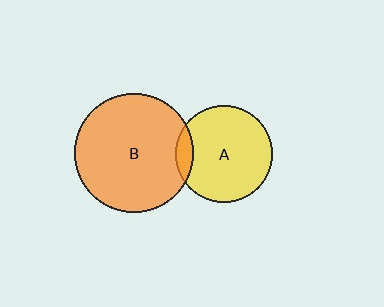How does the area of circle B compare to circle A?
Approximately 1.5 times.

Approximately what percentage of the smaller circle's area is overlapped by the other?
Approximately 10%.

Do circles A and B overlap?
Yes.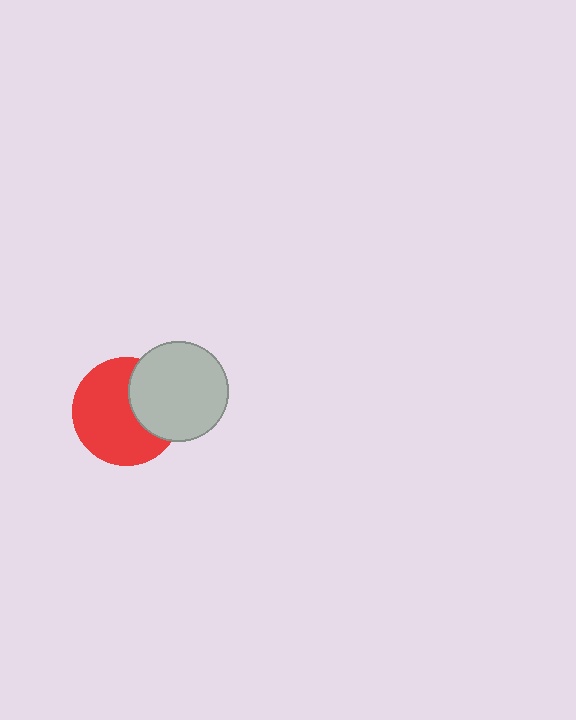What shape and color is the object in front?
The object in front is a light gray circle.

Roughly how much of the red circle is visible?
Most of it is visible (roughly 67%).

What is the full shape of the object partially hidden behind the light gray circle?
The partially hidden object is a red circle.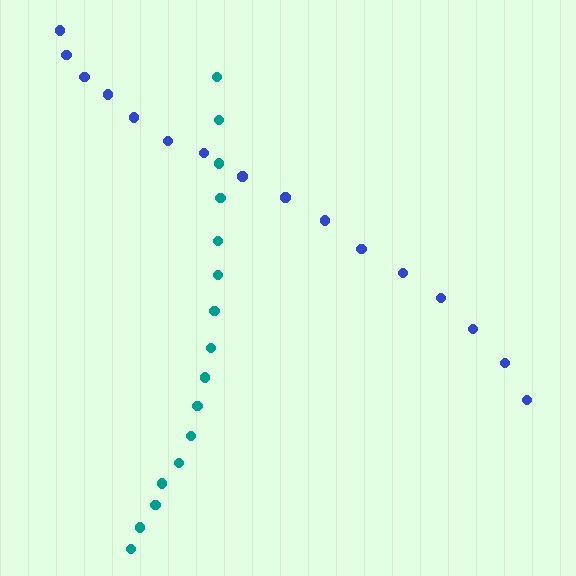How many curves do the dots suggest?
There are 2 distinct paths.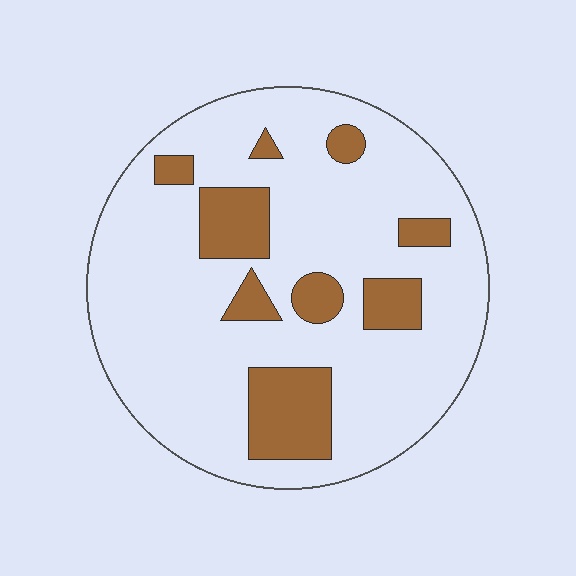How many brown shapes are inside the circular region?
9.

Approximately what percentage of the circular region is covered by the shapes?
Approximately 20%.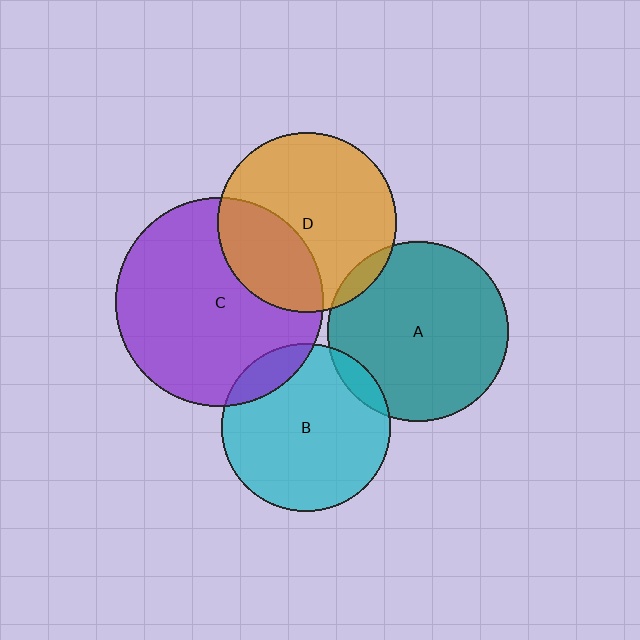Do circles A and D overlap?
Yes.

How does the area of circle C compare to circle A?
Approximately 1.3 times.